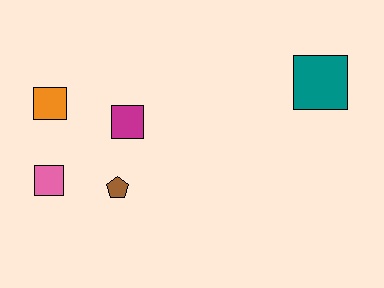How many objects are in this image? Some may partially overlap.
There are 5 objects.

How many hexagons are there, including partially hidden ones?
There are no hexagons.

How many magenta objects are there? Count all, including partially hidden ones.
There is 1 magenta object.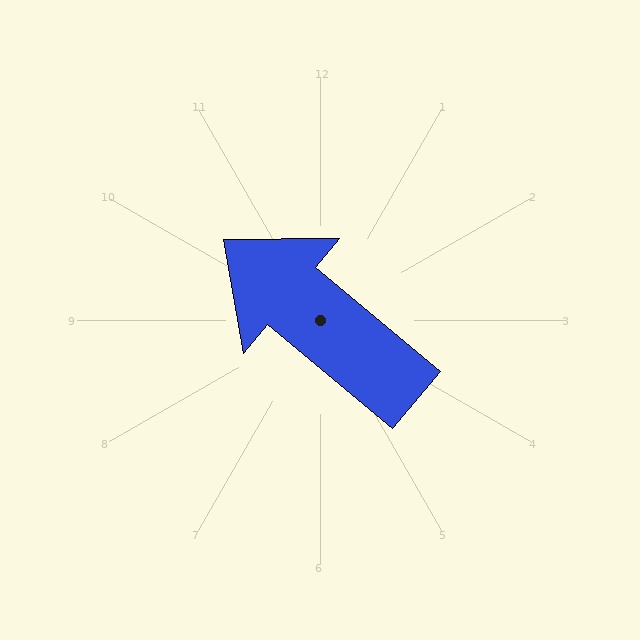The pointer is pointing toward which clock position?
Roughly 10 o'clock.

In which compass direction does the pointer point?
Northwest.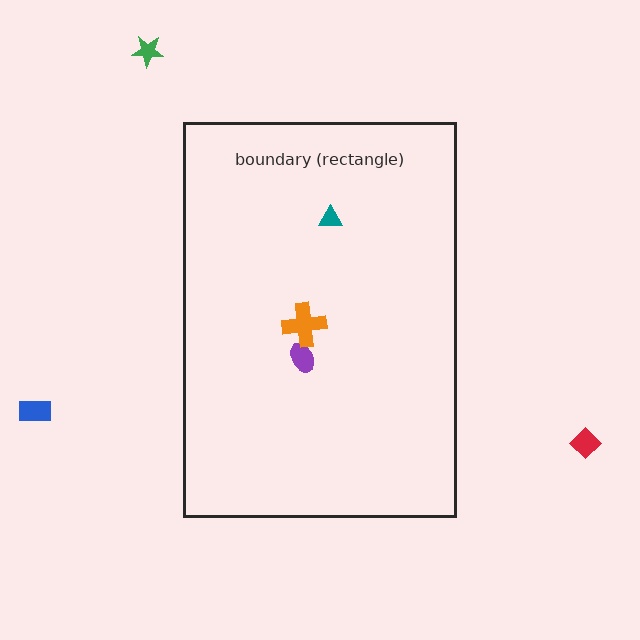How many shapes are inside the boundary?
3 inside, 3 outside.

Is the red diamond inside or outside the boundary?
Outside.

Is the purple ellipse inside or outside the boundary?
Inside.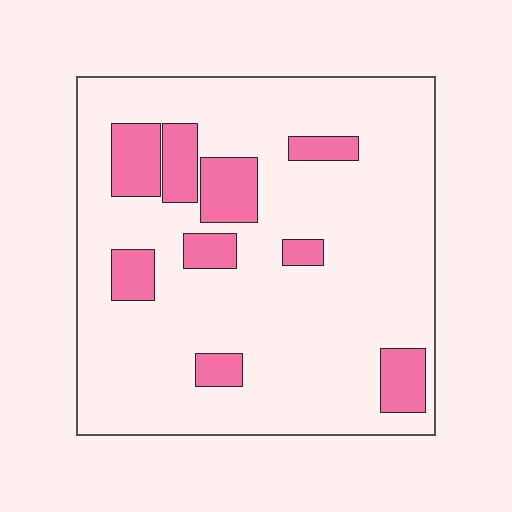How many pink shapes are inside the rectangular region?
9.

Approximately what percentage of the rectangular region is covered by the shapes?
Approximately 15%.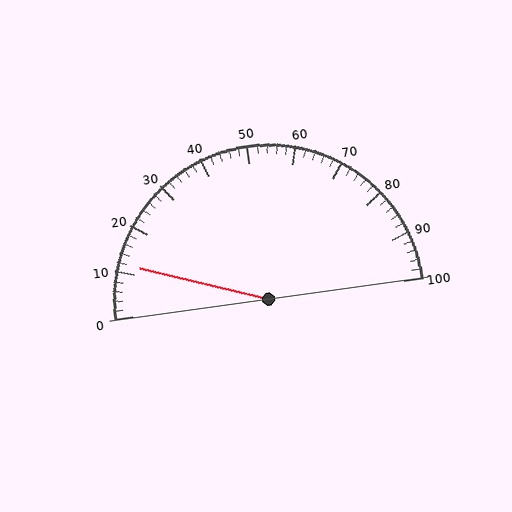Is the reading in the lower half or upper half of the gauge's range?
The reading is in the lower half of the range (0 to 100).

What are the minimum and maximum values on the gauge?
The gauge ranges from 0 to 100.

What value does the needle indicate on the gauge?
The needle indicates approximately 12.